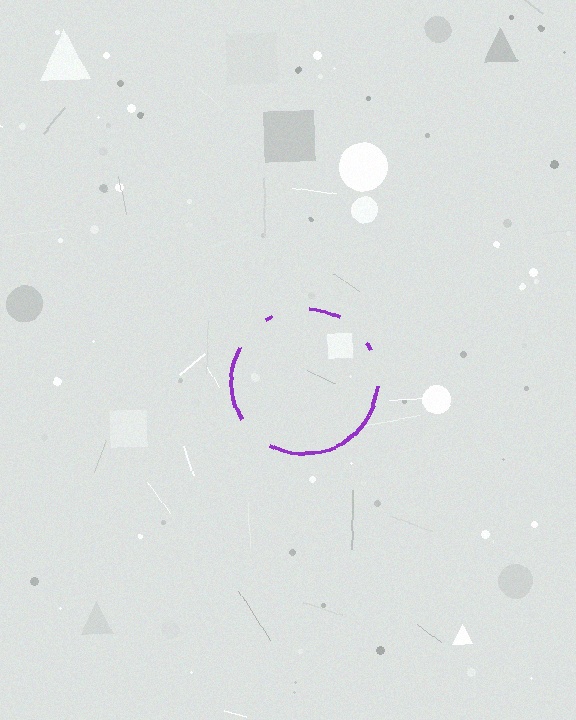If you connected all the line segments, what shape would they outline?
They would outline a circle.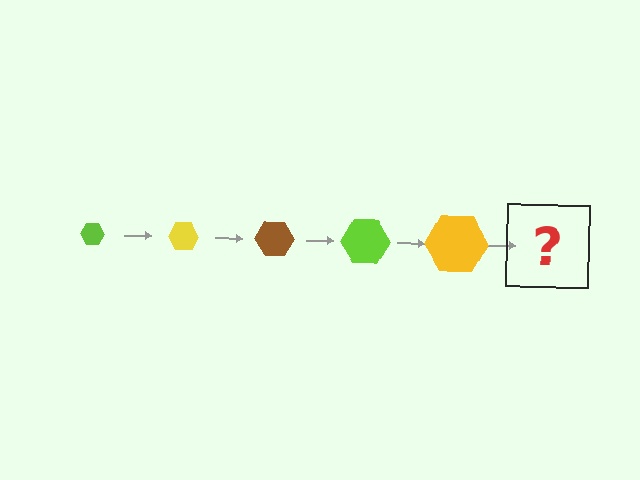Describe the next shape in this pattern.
It should be a brown hexagon, larger than the previous one.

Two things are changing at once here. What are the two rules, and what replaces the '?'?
The two rules are that the hexagon grows larger each step and the color cycles through lime, yellow, and brown. The '?' should be a brown hexagon, larger than the previous one.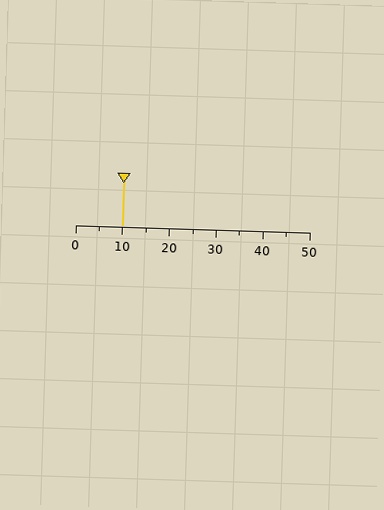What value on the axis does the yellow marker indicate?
The marker indicates approximately 10.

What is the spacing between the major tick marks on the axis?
The major ticks are spaced 10 apart.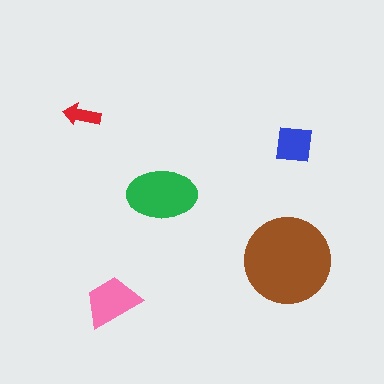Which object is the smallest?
The red arrow.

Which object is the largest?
The brown circle.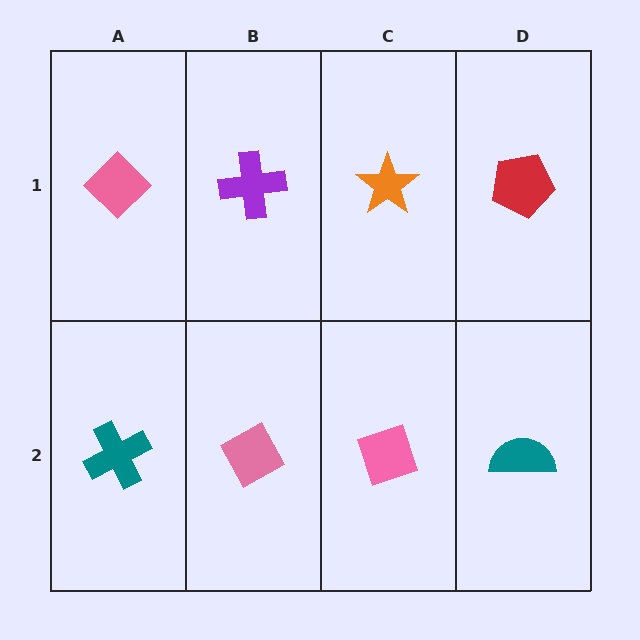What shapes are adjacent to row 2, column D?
A red pentagon (row 1, column D), a pink diamond (row 2, column C).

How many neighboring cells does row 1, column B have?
3.